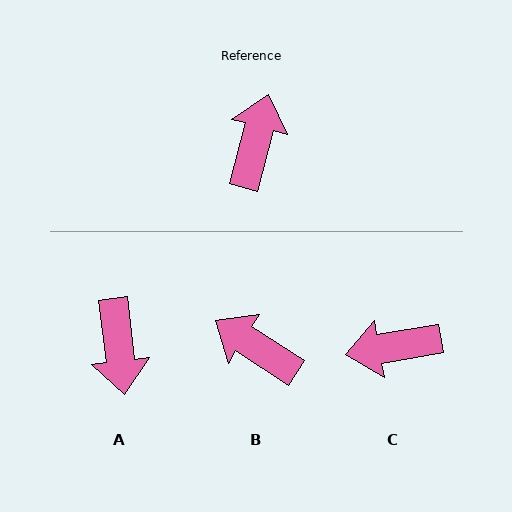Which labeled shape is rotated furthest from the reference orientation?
A, about 158 degrees away.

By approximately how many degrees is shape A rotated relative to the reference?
Approximately 158 degrees clockwise.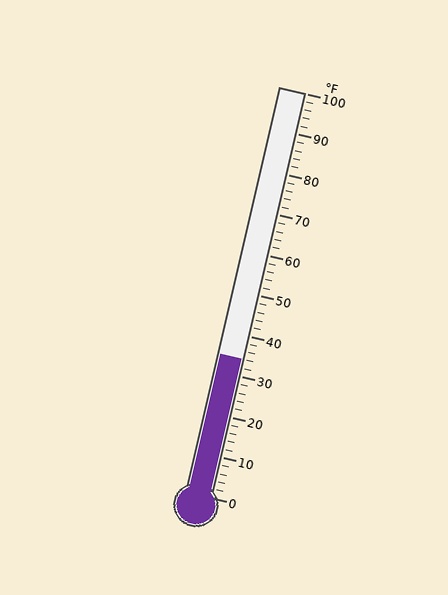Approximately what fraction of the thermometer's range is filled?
The thermometer is filled to approximately 35% of its range.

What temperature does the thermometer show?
The thermometer shows approximately 34°F.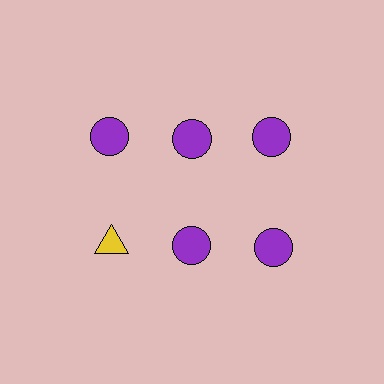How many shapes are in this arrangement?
There are 6 shapes arranged in a grid pattern.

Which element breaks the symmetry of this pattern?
The yellow triangle in the second row, leftmost column breaks the symmetry. All other shapes are purple circles.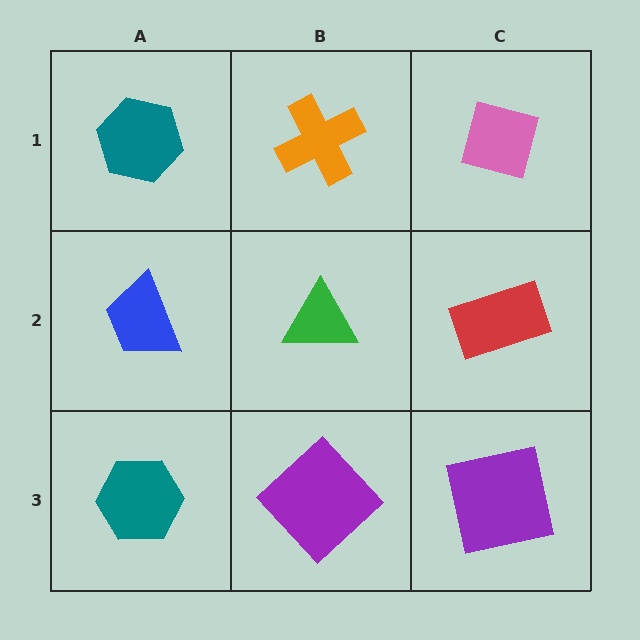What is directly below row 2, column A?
A teal hexagon.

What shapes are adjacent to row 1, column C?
A red rectangle (row 2, column C), an orange cross (row 1, column B).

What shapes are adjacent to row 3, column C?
A red rectangle (row 2, column C), a purple diamond (row 3, column B).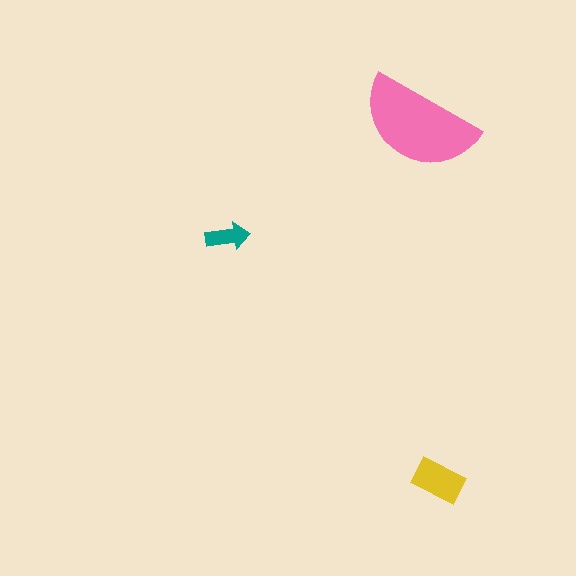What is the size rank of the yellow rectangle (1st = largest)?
2nd.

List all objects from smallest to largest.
The teal arrow, the yellow rectangle, the pink semicircle.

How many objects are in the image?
There are 3 objects in the image.